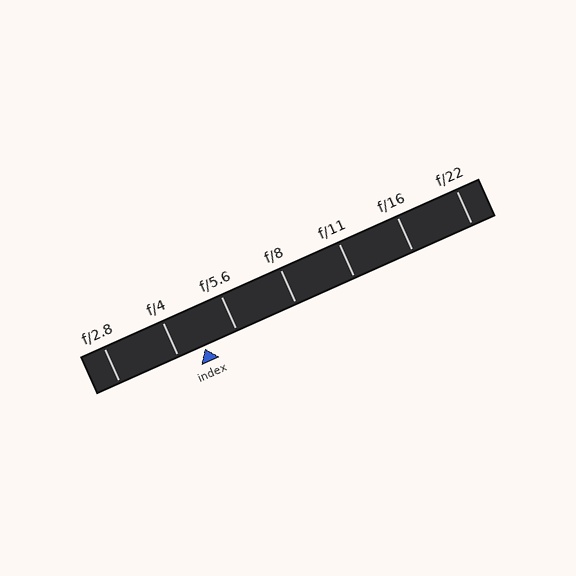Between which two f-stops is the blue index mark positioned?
The index mark is between f/4 and f/5.6.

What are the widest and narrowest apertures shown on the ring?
The widest aperture shown is f/2.8 and the narrowest is f/22.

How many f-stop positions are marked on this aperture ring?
There are 7 f-stop positions marked.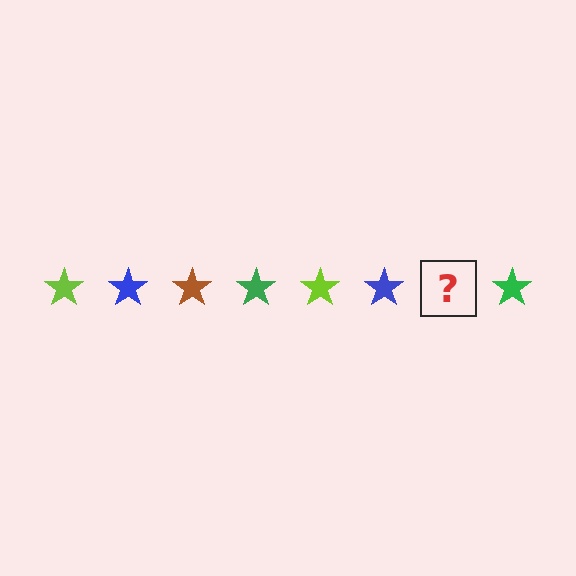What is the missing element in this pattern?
The missing element is a brown star.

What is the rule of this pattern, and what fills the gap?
The rule is that the pattern cycles through lime, blue, brown, green stars. The gap should be filled with a brown star.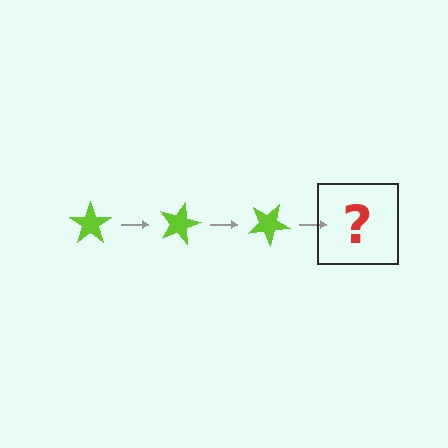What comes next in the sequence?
The next element should be a lime star rotated 45 degrees.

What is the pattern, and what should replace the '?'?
The pattern is that the star rotates 15 degrees each step. The '?' should be a lime star rotated 45 degrees.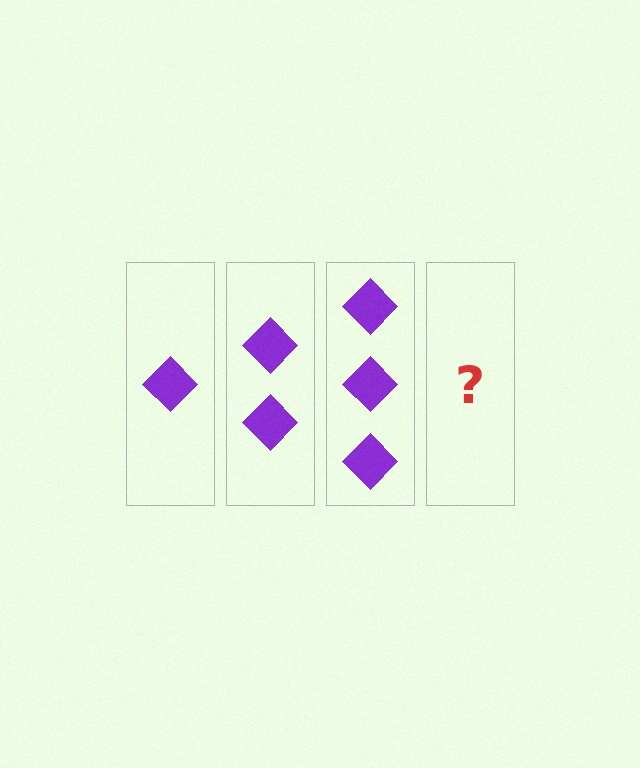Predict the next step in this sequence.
The next step is 4 diamonds.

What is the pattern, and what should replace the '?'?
The pattern is that each step adds one more diamond. The '?' should be 4 diamonds.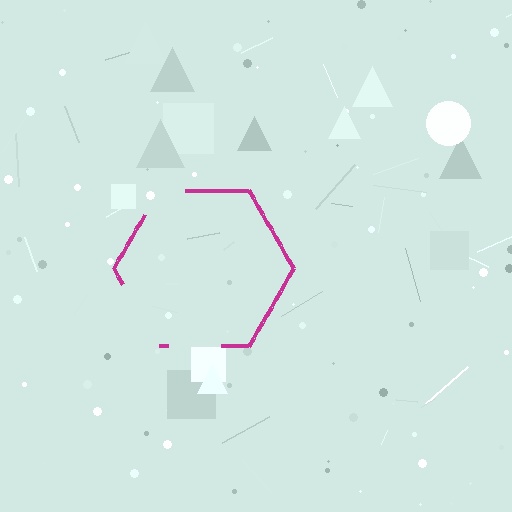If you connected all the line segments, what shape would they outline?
They would outline a hexagon.